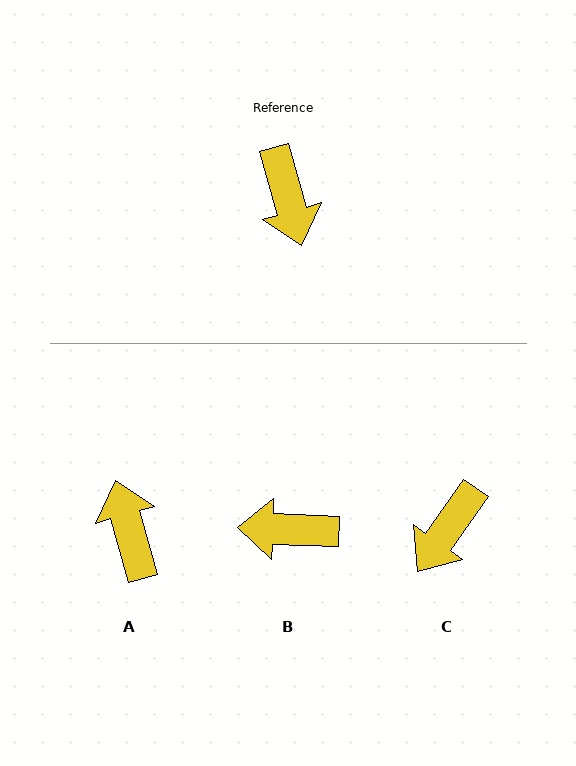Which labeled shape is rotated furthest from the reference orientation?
A, about 180 degrees away.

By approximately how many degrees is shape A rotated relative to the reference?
Approximately 180 degrees counter-clockwise.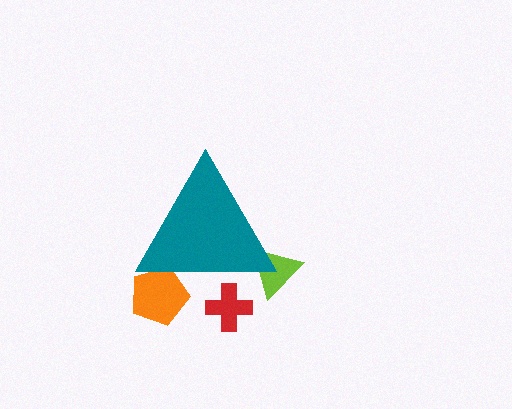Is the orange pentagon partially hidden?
Yes, the orange pentagon is partially hidden behind the teal triangle.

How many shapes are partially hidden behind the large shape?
3 shapes are partially hidden.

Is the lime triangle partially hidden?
Yes, the lime triangle is partially hidden behind the teal triangle.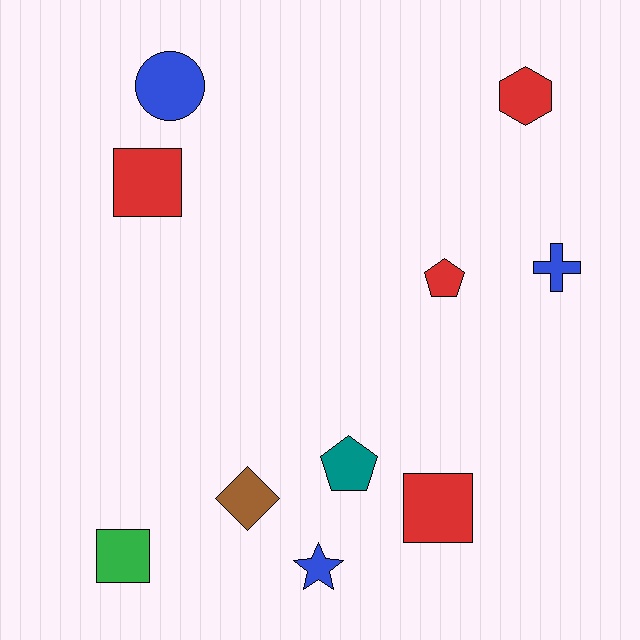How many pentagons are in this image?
There are 2 pentagons.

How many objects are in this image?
There are 10 objects.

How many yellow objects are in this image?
There are no yellow objects.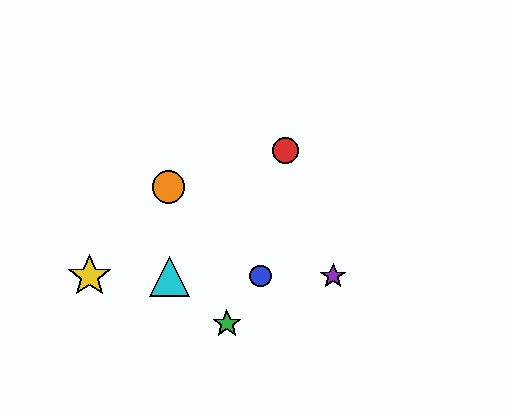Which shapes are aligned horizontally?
The blue circle, the yellow star, the purple star, the cyan triangle are aligned horizontally.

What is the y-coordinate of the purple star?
The purple star is at y≈276.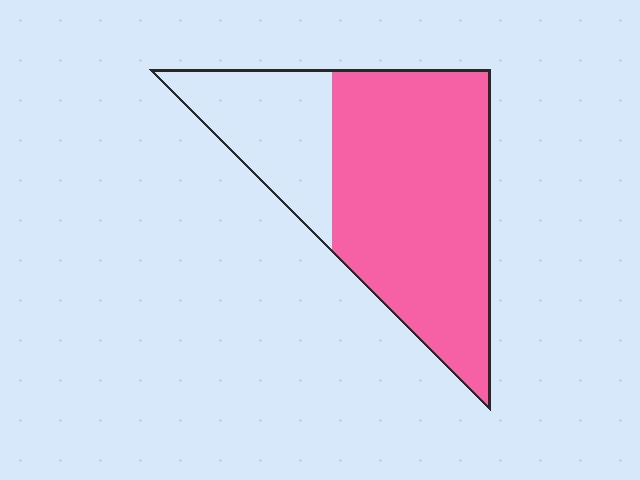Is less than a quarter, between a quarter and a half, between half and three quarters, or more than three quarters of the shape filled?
Between half and three quarters.